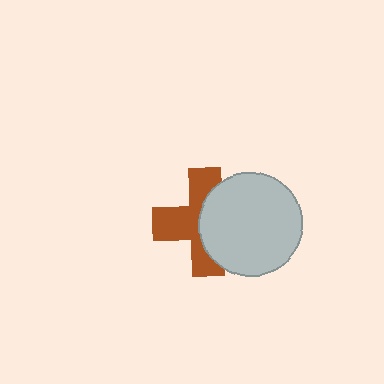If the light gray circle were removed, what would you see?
You would see the complete brown cross.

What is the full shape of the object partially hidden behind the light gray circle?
The partially hidden object is a brown cross.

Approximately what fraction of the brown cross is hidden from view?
Roughly 46% of the brown cross is hidden behind the light gray circle.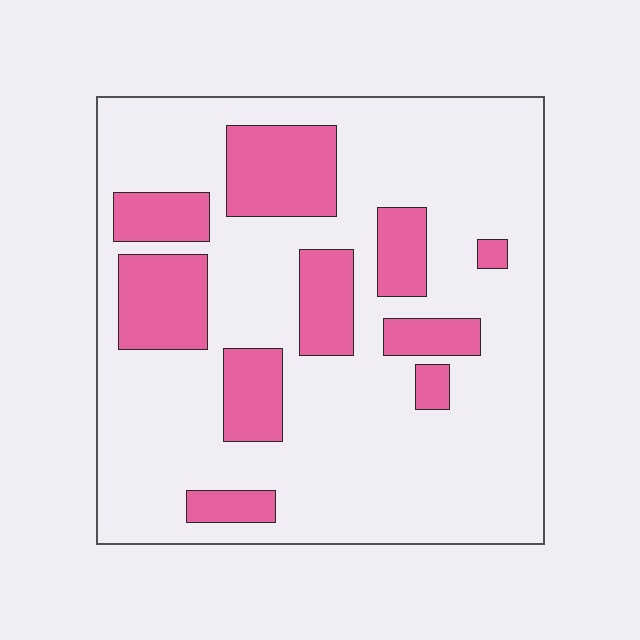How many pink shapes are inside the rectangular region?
10.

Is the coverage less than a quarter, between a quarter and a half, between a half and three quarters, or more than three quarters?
Less than a quarter.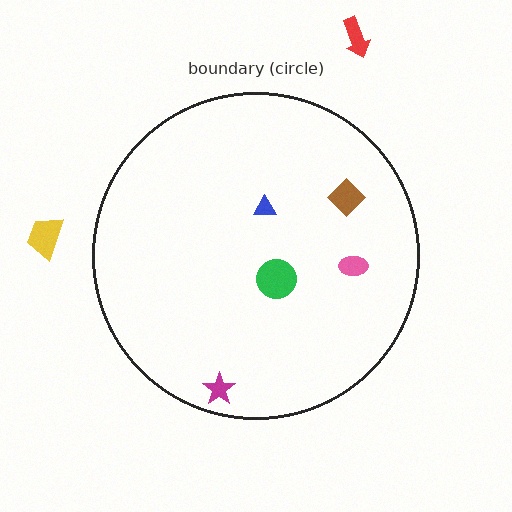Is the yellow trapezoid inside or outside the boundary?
Outside.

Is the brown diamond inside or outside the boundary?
Inside.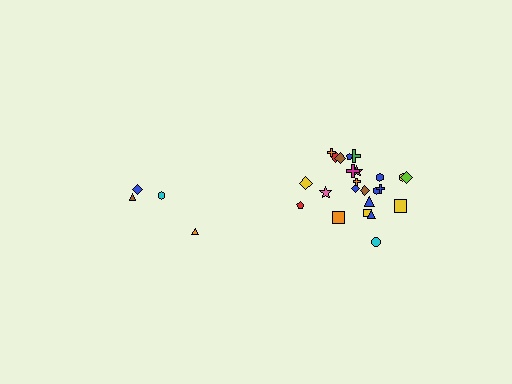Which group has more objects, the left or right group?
The right group.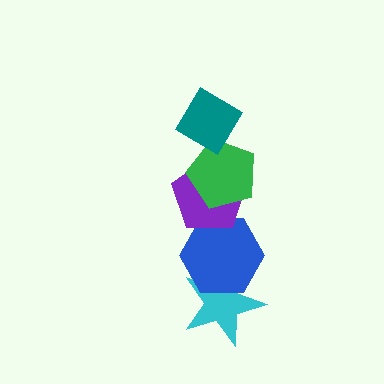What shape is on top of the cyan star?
The blue hexagon is on top of the cyan star.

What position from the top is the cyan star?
The cyan star is 5th from the top.